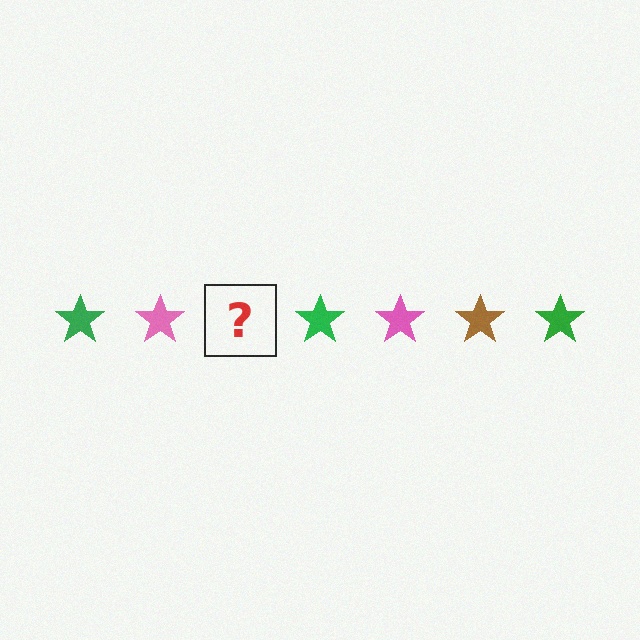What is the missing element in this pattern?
The missing element is a brown star.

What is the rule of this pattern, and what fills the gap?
The rule is that the pattern cycles through green, pink, brown stars. The gap should be filled with a brown star.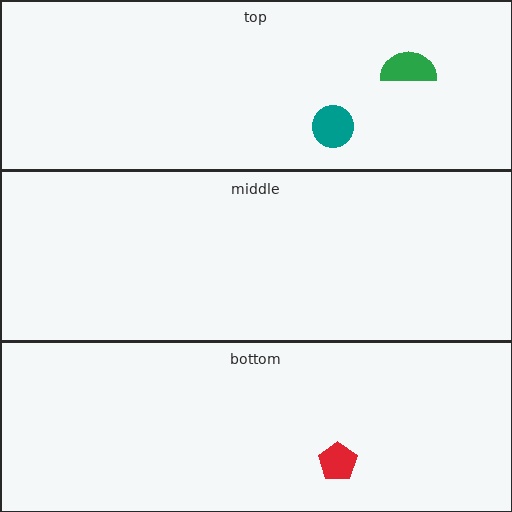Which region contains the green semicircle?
The top region.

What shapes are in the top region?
The teal circle, the green semicircle.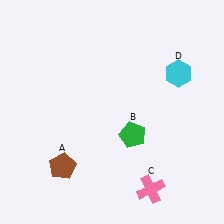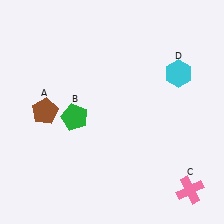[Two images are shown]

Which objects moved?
The objects that moved are: the brown pentagon (A), the green pentagon (B), the pink cross (C).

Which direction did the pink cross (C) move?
The pink cross (C) moved right.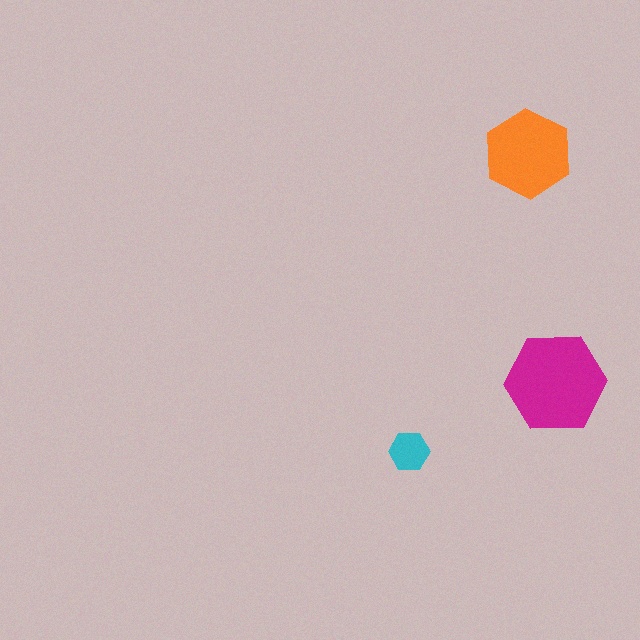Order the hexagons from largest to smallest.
the magenta one, the orange one, the cyan one.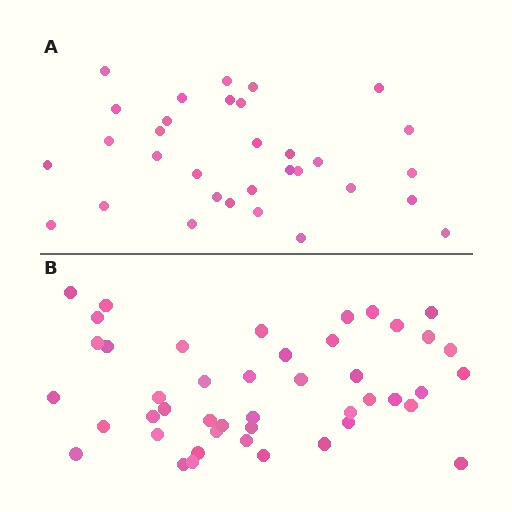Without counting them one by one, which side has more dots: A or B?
Region B (the bottom region) has more dots.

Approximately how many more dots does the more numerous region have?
Region B has approximately 15 more dots than region A.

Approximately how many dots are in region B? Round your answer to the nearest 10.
About 40 dots. (The exact count is 45, which rounds to 40.)